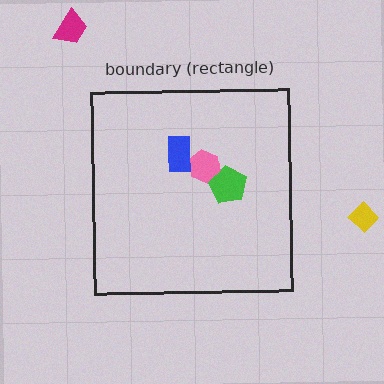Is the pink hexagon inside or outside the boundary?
Inside.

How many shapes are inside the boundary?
3 inside, 2 outside.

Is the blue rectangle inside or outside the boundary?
Inside.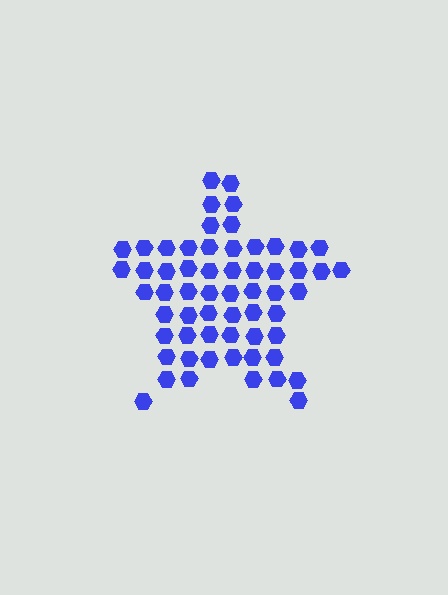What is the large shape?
The large shape is a star.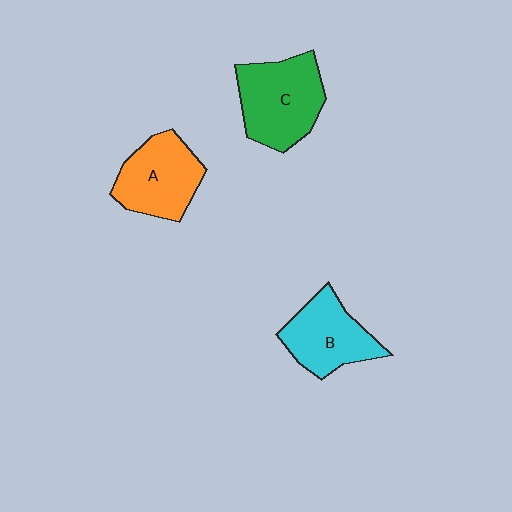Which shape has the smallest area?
Shape B (cyan).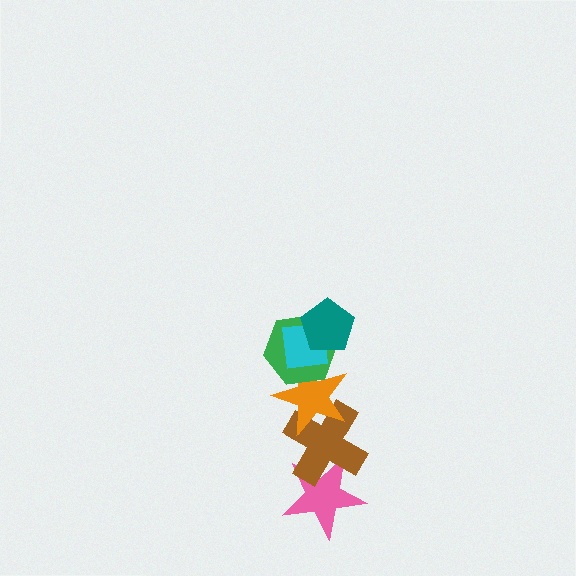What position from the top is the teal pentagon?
The teal pentagon is 1st from the top.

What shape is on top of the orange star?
The green hexagon is on top of the orange star.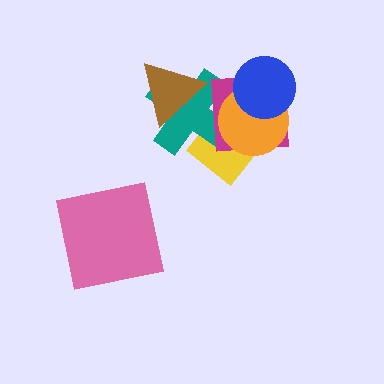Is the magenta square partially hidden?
Yes, it is partially covered by another shape.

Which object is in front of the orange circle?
The blue circle is in front of the orange circle.